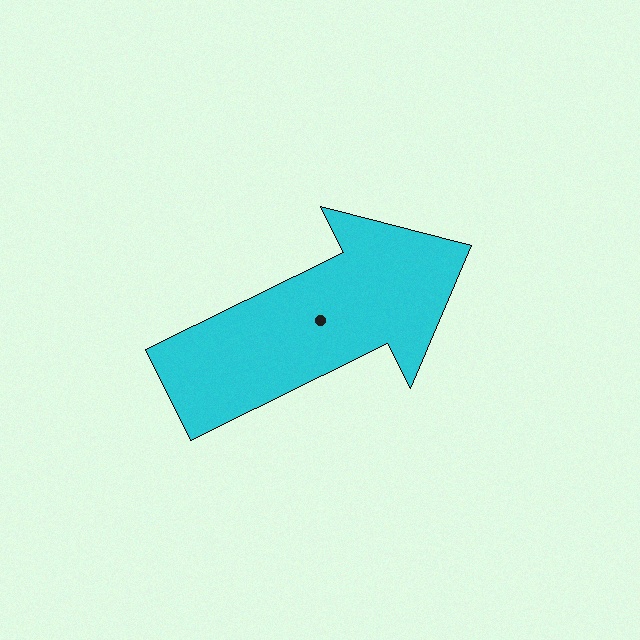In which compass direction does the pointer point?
Northeast.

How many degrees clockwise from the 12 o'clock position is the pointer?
Approximately 64 degrees.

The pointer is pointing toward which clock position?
Roughly 2 o'clock.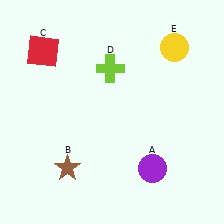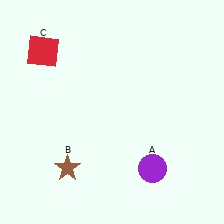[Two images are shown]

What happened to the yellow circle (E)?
The yellow circle (E) was removed in Image 2. It was in the top-right area of Image 1.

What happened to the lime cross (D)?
The lime cross (D) was removed in Image 2. It was in the top-left area of Image 1.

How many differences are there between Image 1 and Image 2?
There are 2 differences between the two images.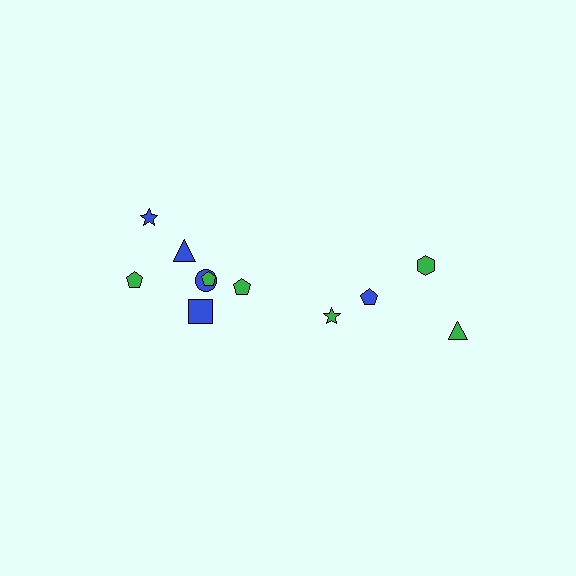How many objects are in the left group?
There are 7 objects.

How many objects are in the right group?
There are 4 objects.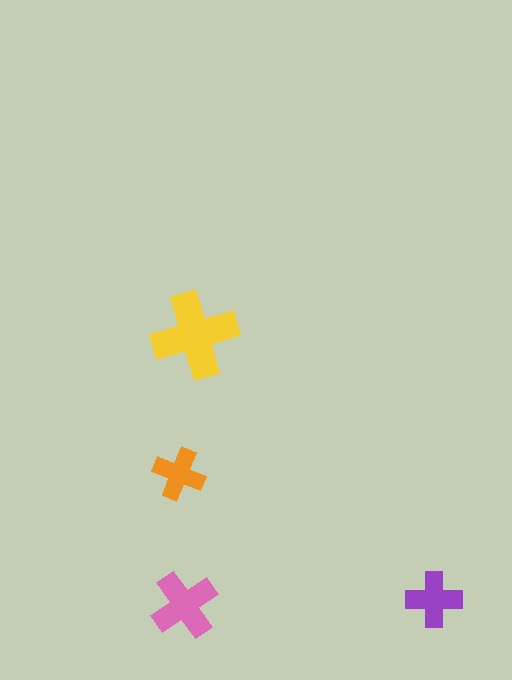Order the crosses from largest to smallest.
the yellow one, the pink one, the purple one, the orange one.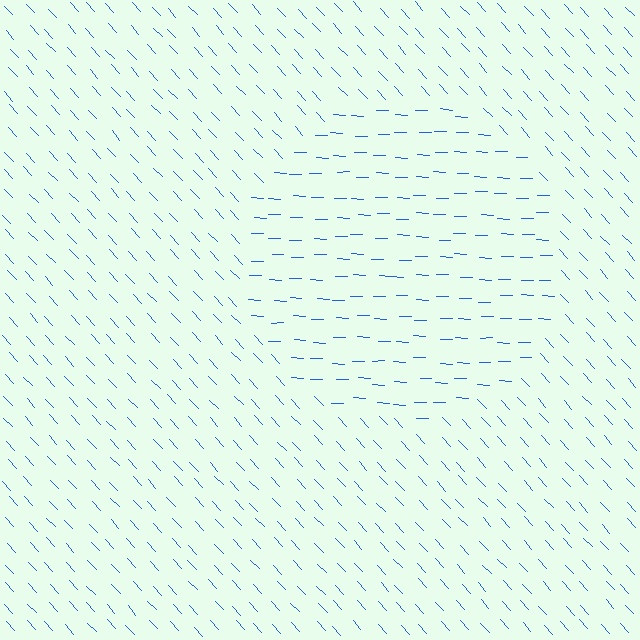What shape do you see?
I see a circle.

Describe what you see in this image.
The image is filled with small blue line segments. A circle region in the image has lines oriented differently from the surrounding lines, creating a visible texture boundary.